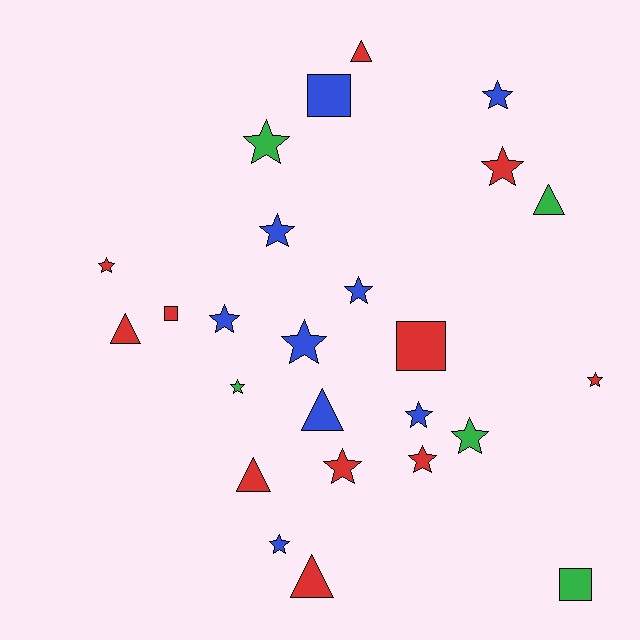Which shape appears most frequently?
Star, with 15 objects.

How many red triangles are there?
There are 4 red triangles.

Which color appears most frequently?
Red, with 11 objects.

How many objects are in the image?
There are 25 objects.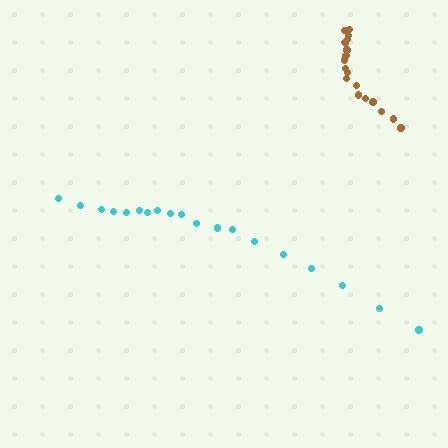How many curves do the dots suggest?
There are 2 distinct paths.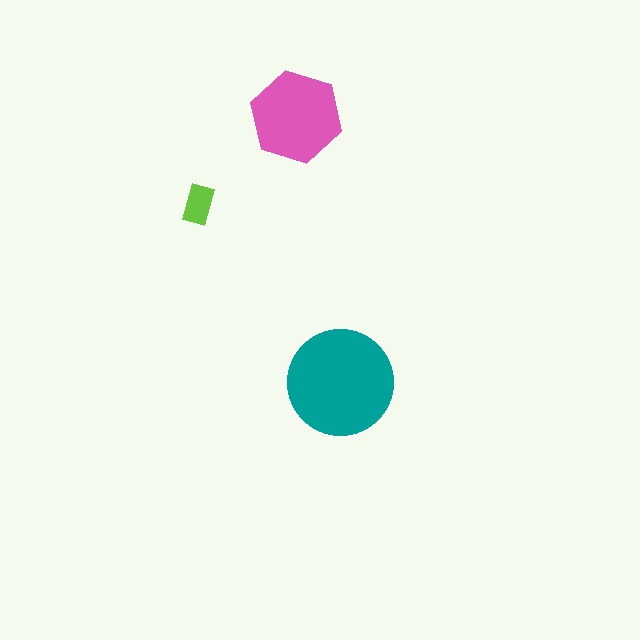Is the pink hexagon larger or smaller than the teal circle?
Smaller.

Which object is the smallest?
The lime rectangle.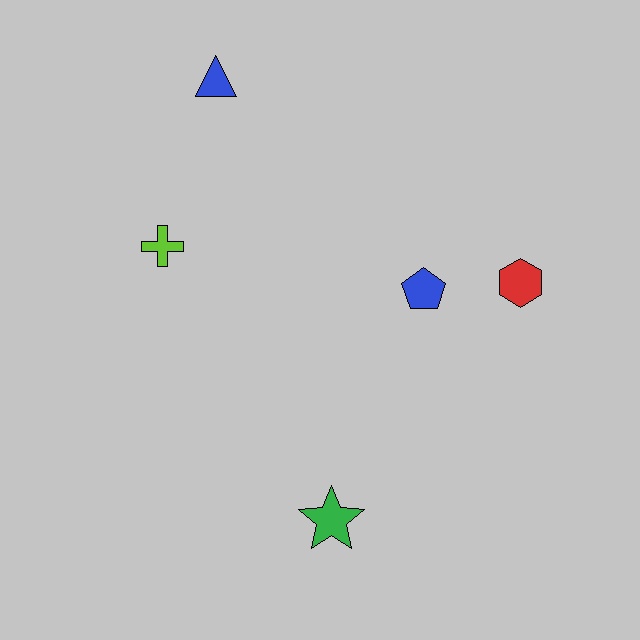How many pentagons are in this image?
There is 1 pentagon.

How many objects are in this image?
There are 5 objects.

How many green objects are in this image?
There is 1 green object.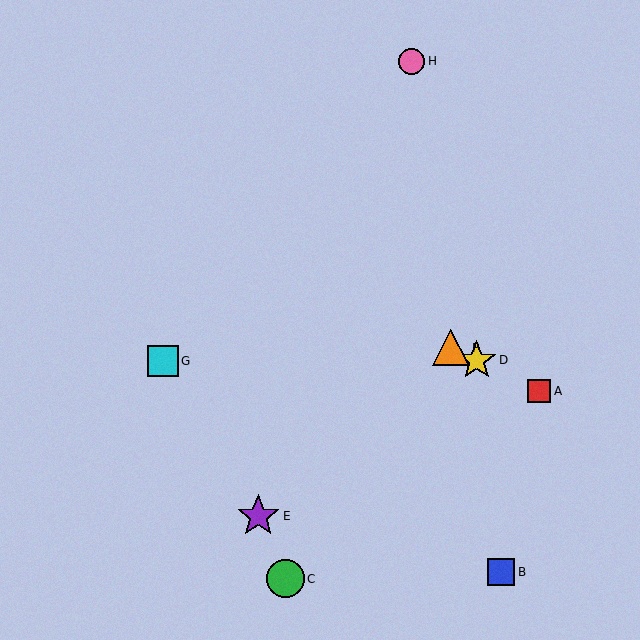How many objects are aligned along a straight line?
3 objects (A, D, F) are aligned along a straight line.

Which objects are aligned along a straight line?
Objects A, D, F are aligned along a straight line.